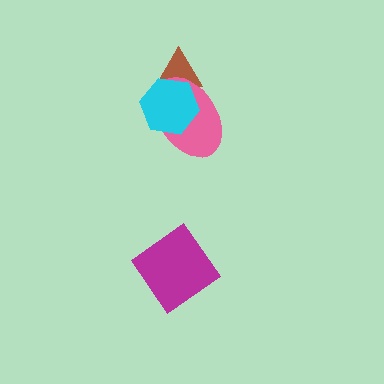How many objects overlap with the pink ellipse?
2 objects overlap with the pink ellipse.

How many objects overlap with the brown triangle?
2 objects overlap with the brown triangle.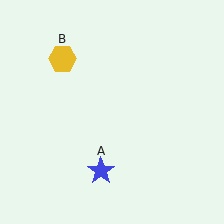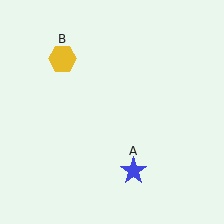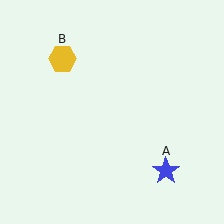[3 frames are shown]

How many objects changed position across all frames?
1 object changed position: blue star (object A).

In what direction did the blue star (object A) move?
The blue star (object A) moved right.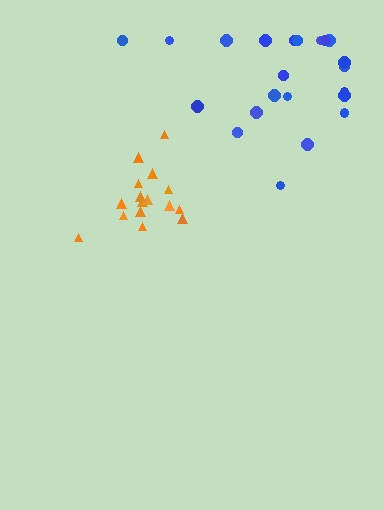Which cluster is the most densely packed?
Orange.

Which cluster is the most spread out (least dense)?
Blue.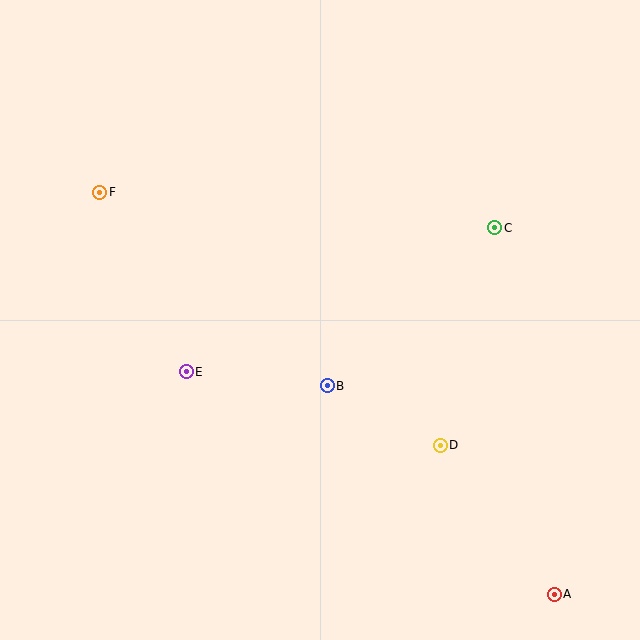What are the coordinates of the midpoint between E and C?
The midpoint between E and C is at (341, 300).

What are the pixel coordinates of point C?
Point C is at (495, 228).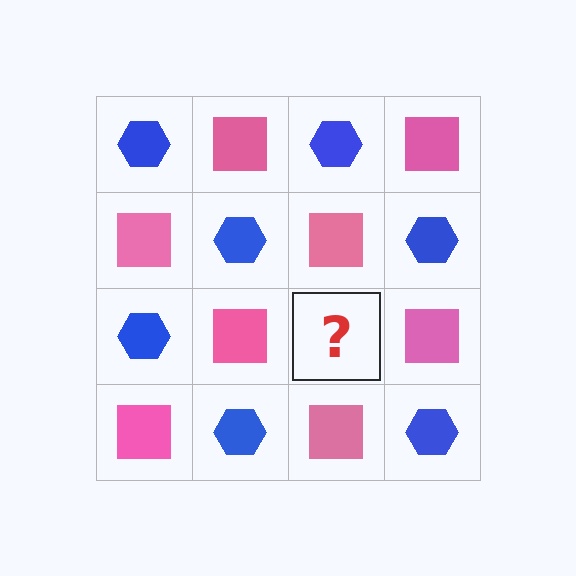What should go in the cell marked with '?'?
The missing cell should contain a blue hexagon.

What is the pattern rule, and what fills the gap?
The rule is that it alternates blue hexagon and pink square in a checkerboard pattern. The gap should be filled with a blue hexagon.